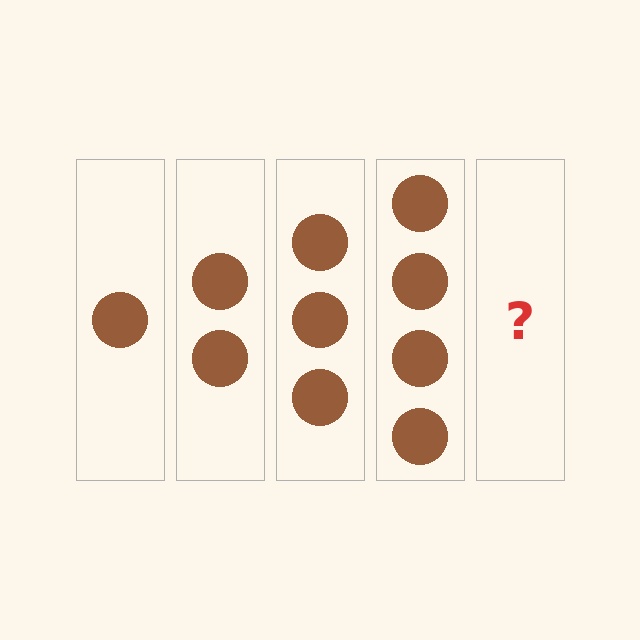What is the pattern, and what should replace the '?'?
The pattern is that each step adds one more circle. The '?' should be 5 circles.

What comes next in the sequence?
The next element should be 5 circles.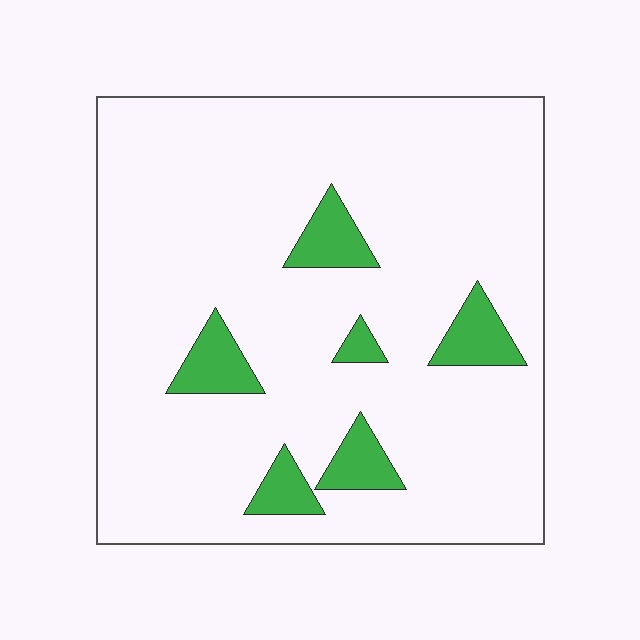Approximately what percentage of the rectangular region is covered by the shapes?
Approximately 10%.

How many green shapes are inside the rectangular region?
6.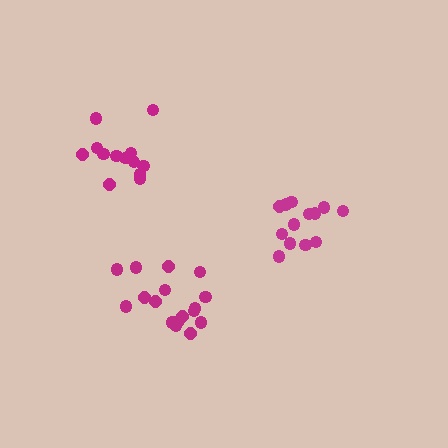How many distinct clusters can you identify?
There are 3 distinct clusters.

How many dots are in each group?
Group 1: 14 dots, Group 2: 18 dots, Group 3: 13 dots (45 total).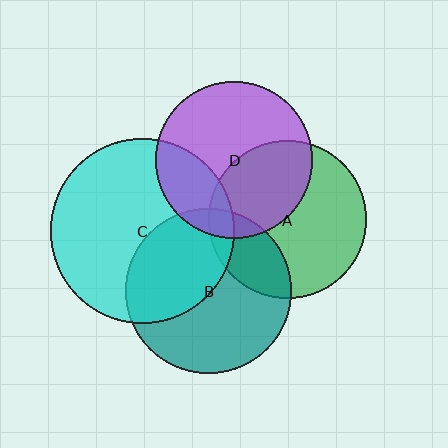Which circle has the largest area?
Circle C (cyan).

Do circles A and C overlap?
Yes.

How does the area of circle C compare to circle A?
Approximately 1.4 times.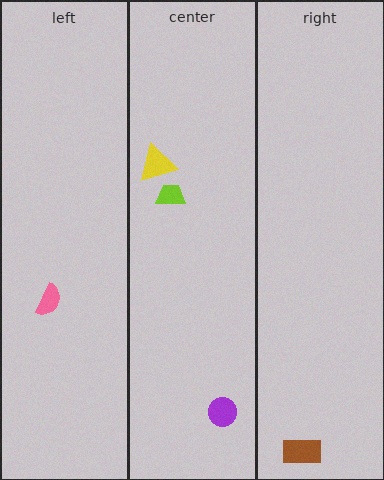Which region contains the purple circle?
The center region.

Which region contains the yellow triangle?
The center region.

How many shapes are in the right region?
1.